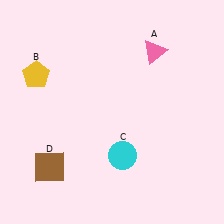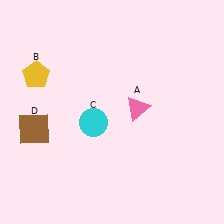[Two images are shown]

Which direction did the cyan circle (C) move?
The cyan circle (C) moved up.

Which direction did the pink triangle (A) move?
The pink triangle (A) moved down.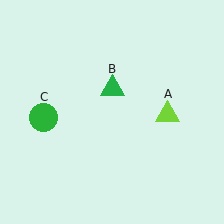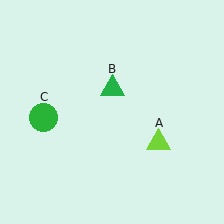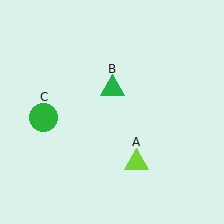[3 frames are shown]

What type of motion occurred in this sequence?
The lime triangle (object A) rotated clockwise around the center of the scene.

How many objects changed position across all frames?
1 object changed position: lime triangle (object A).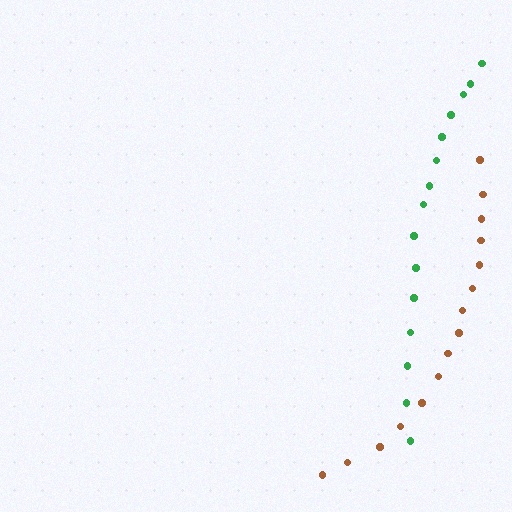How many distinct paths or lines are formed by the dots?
There are 2 distinct paths.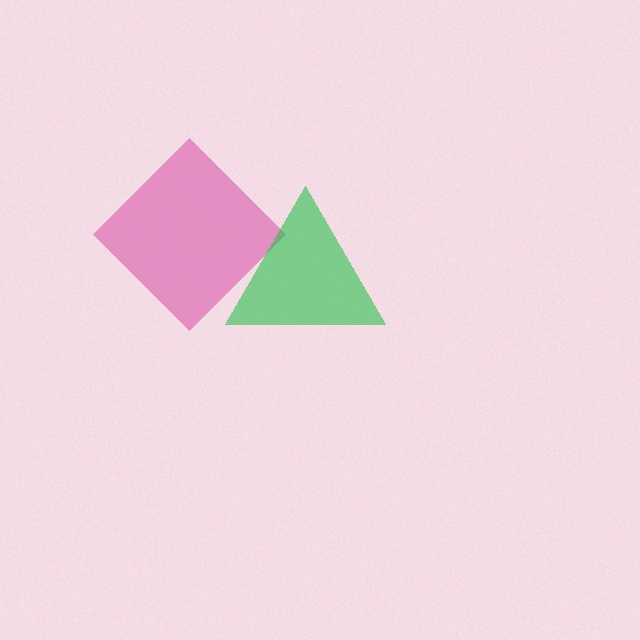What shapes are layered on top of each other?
The layered shapes are: a magenta diamond, a green triangle.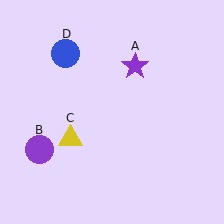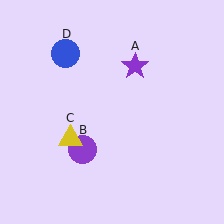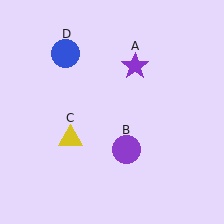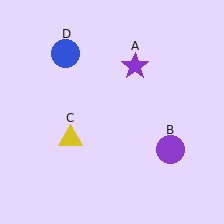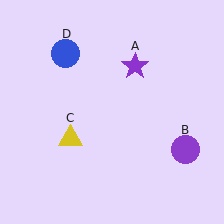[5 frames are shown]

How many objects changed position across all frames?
1 object changed position: purple circle (object B).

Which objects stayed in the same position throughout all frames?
Purple star (object A) and yellow triangle (object C) and blue circle (object D) remained stationary.